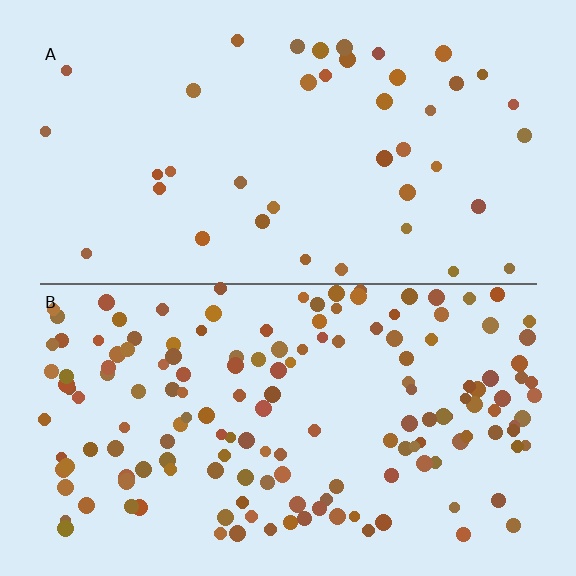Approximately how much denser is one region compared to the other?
Approximately 3.8× — region B over region A.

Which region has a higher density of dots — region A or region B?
B (the bottom).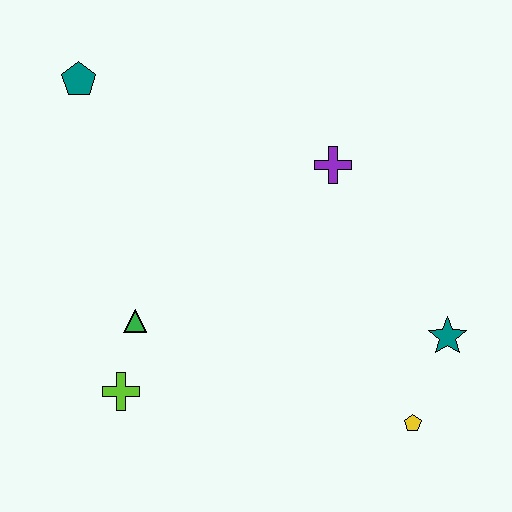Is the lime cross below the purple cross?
Yes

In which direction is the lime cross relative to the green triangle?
The lime cross is below the green triangle.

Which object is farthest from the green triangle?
The teal star is farthest from the green triangle.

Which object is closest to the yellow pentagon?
The teal star is closest to the yellow pentagon.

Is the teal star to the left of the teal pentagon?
No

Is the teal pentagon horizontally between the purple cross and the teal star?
No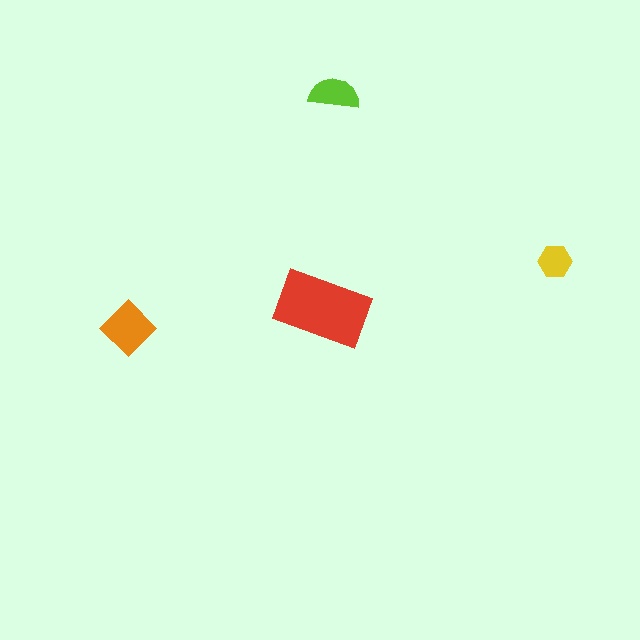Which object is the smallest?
The yellow hexagon.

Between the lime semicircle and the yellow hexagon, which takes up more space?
The lime semicircle.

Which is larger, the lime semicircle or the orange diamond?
The orange diamond.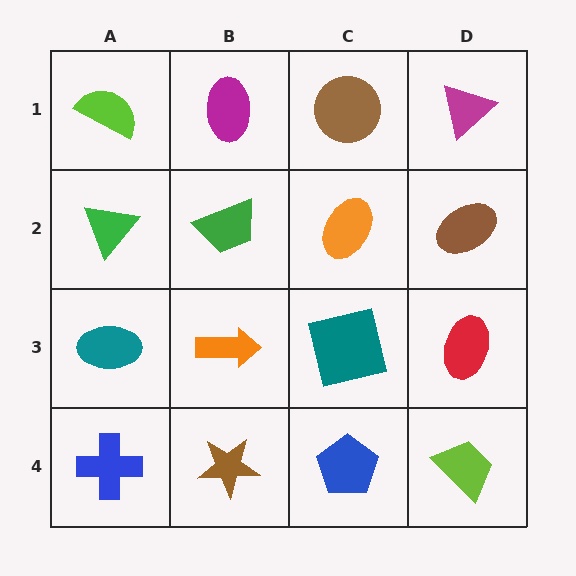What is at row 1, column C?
A brown circle.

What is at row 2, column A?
A green triangle.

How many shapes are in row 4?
4 shapes.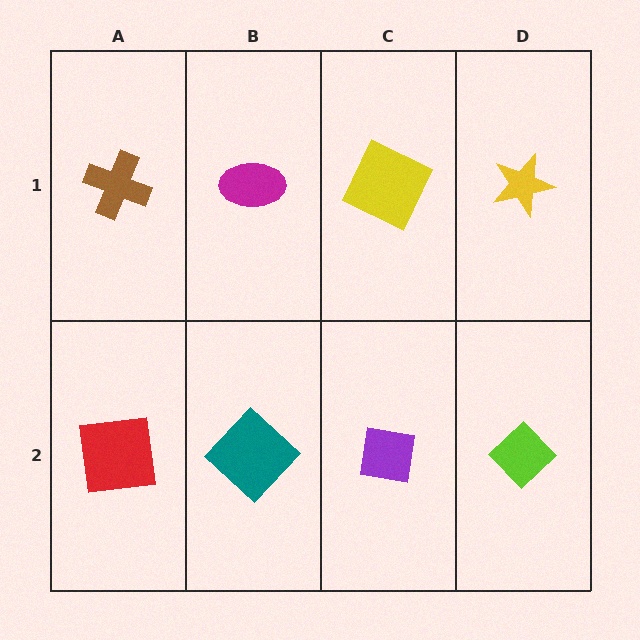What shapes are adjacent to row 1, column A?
A red square (row 2, column A), a magenta ellipse (row 1, column B).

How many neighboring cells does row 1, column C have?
3.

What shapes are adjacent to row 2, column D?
A yellow star (row 1, column D), a purple square (row 2, column C).